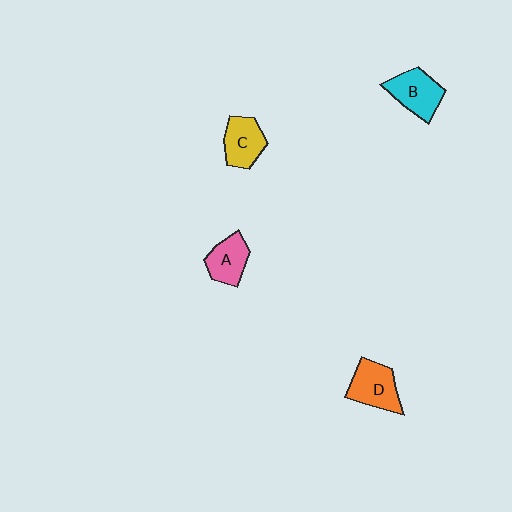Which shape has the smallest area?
Shape A (pink).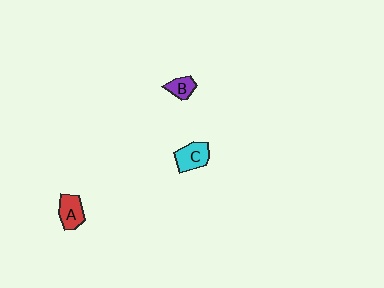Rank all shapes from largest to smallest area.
From largest to smallest: C (cyan), A (red), B (purple).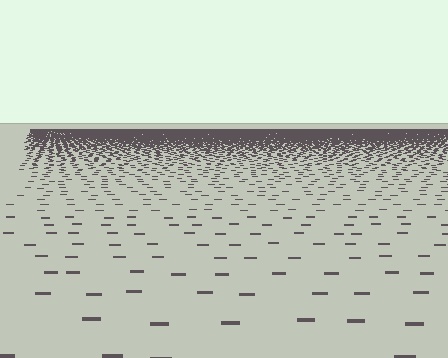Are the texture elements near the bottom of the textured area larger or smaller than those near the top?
Larger. Near the bottom, elements are closer to the viewer and appear at a bigger on-screen size.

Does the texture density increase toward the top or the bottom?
Density increases toward the top.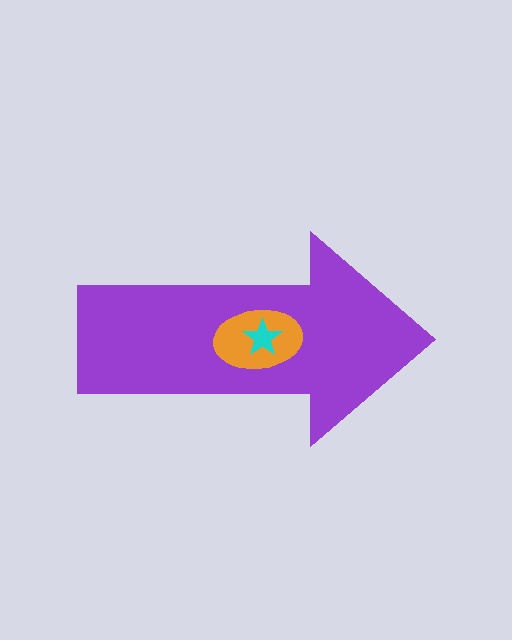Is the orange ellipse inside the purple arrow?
Yes.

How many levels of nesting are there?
3.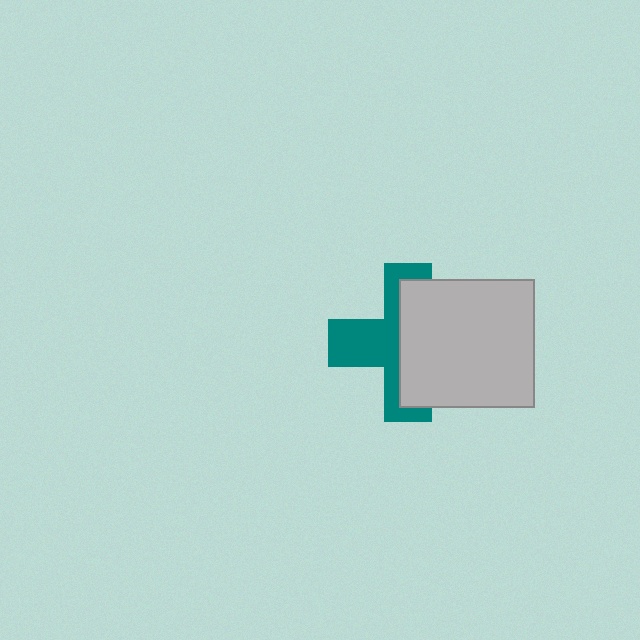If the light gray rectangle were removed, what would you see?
You would see the complete teal cross.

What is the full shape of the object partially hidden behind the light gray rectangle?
The partially hidden object is a teal cross.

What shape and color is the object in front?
The object in front is a light gray rectangle.